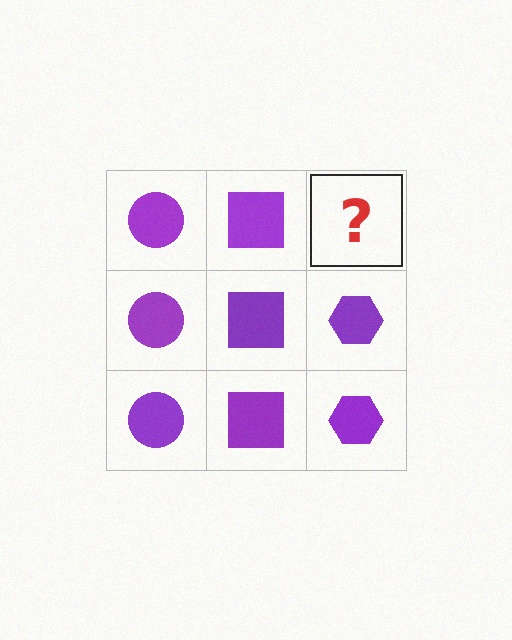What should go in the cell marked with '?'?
The missing cell should contain a purple hexagon.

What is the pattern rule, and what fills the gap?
The rule is that each column has a consistent shape. The gap should be filled with a purple hexagon.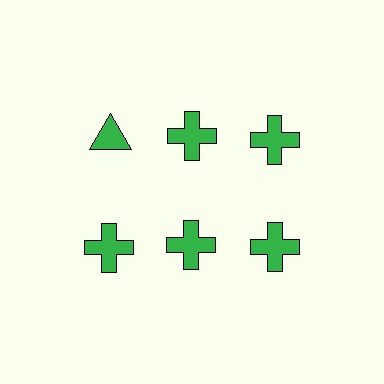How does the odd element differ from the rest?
It has a different shape: triangle instead of cross.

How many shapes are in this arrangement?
There are 6 shapes arranged in a grid pattern.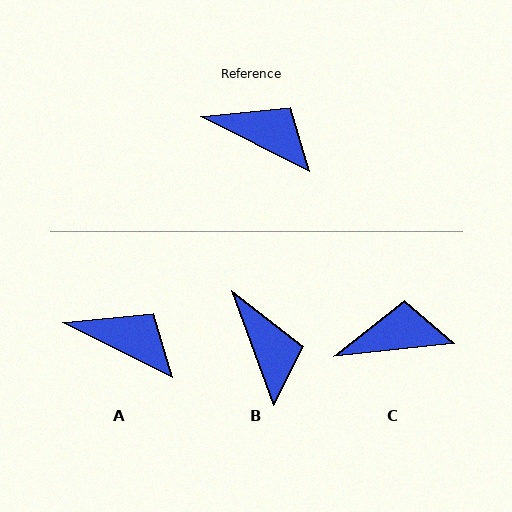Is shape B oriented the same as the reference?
No, it is off by about 43 degrees.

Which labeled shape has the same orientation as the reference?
A.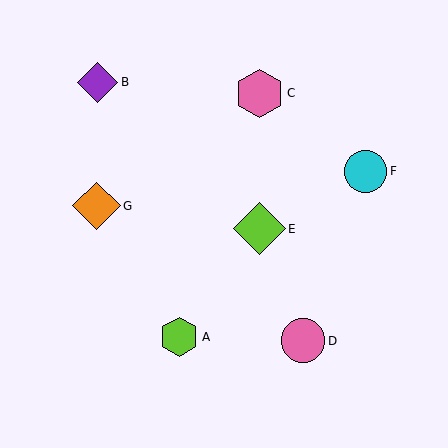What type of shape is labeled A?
Shape A is a lime hexagon.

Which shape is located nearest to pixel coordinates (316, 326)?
The pink circle (labeled D) at (303, 341) is nearest to that location.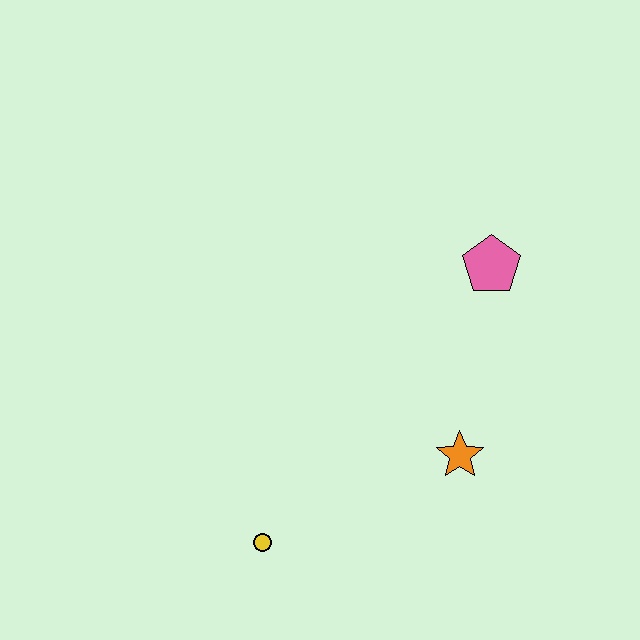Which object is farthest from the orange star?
The yellow circle is farthest from the orange star.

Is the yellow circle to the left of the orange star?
Yes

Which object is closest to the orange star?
The pink pentagon is closest to the orange star.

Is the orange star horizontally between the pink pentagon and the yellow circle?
Yes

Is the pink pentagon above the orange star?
Yes